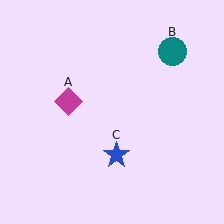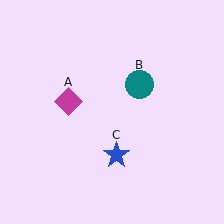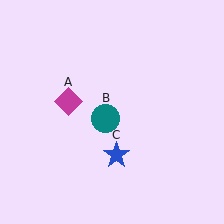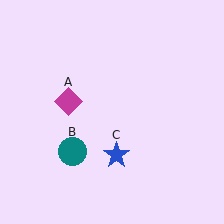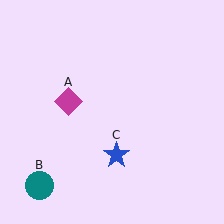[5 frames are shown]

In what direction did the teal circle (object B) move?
The teal circle (object B) moved down and to the left.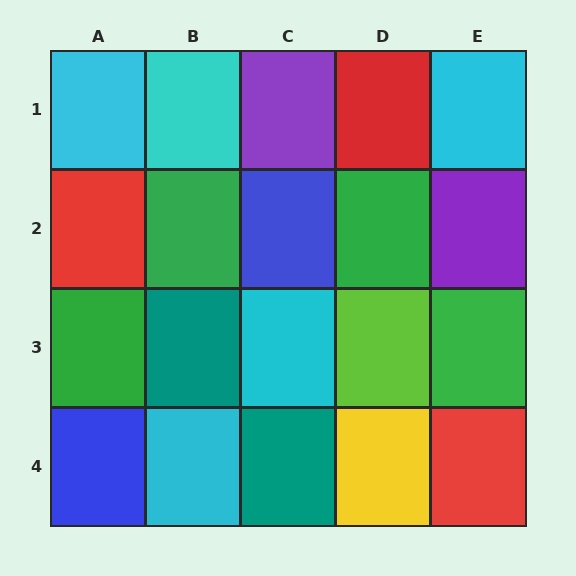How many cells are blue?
2 cells are blue.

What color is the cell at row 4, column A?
Blue.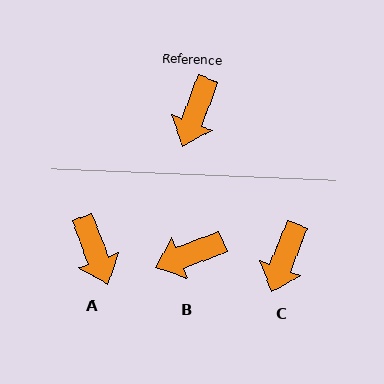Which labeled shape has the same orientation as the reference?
C.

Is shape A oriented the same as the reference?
No, it is off by about 42 degrees.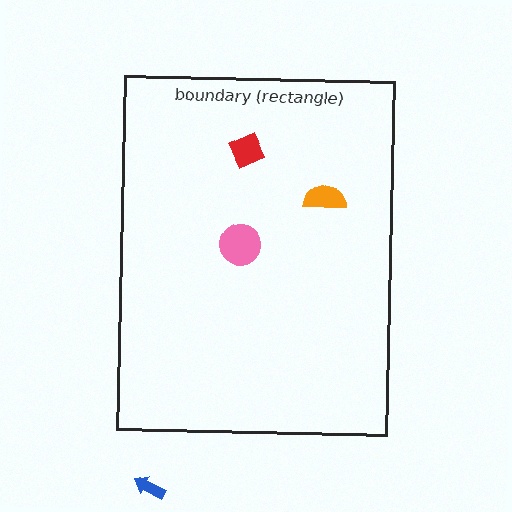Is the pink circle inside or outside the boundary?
Inside.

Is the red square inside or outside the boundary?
Inside.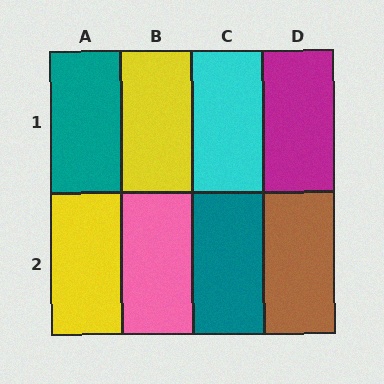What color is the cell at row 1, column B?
Yellow.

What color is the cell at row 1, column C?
Cyan.